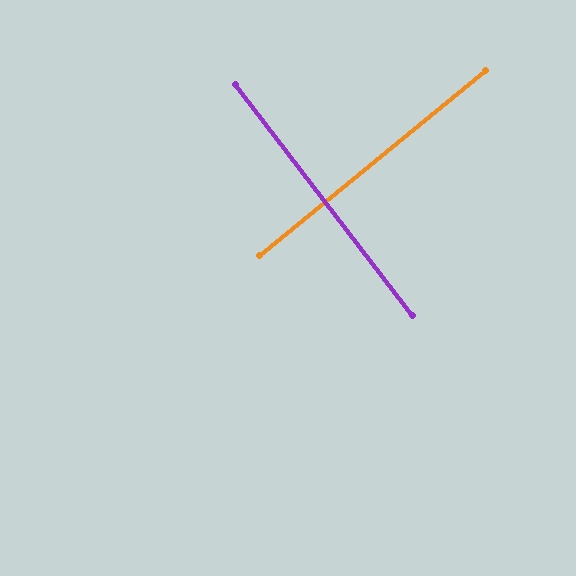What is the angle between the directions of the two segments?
Approximately 88 degrees.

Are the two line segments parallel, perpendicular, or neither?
Perpendicular — they meet at approximately 88°.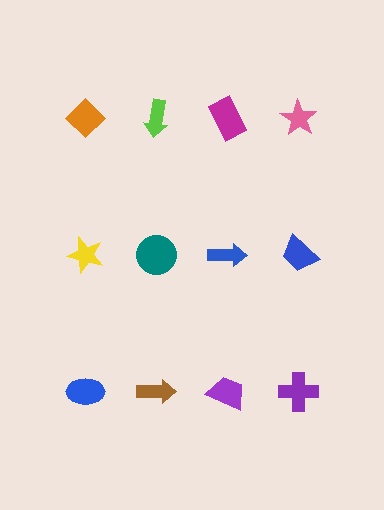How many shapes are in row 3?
4 shapes.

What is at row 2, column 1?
A yellow star.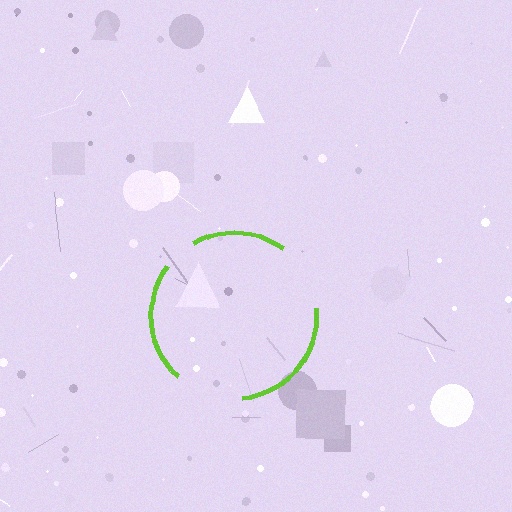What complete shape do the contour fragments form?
The contour fragments form a circle.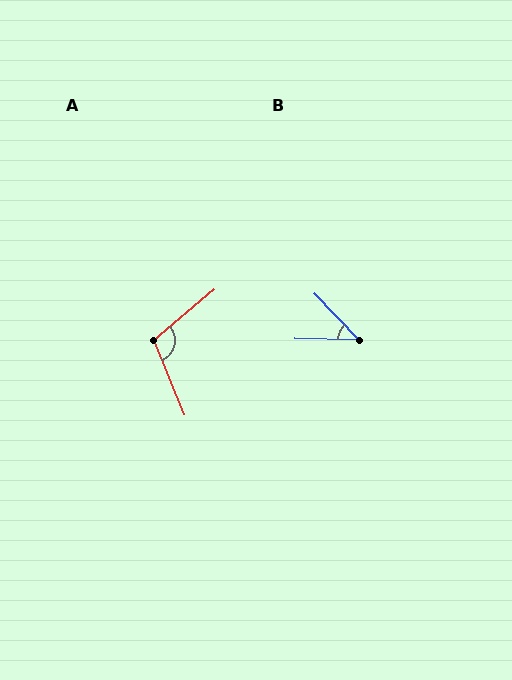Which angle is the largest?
A, at approximately 108 degrees.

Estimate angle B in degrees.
Approximately 46 degrees.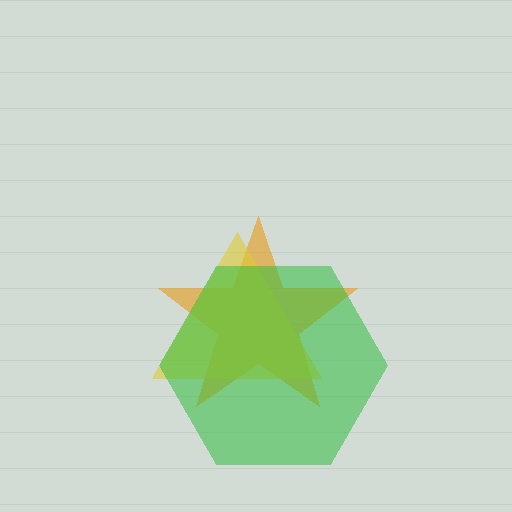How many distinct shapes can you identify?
There are 3 distinct shapes: an orange star, a yellow triangle, a green hexagon.